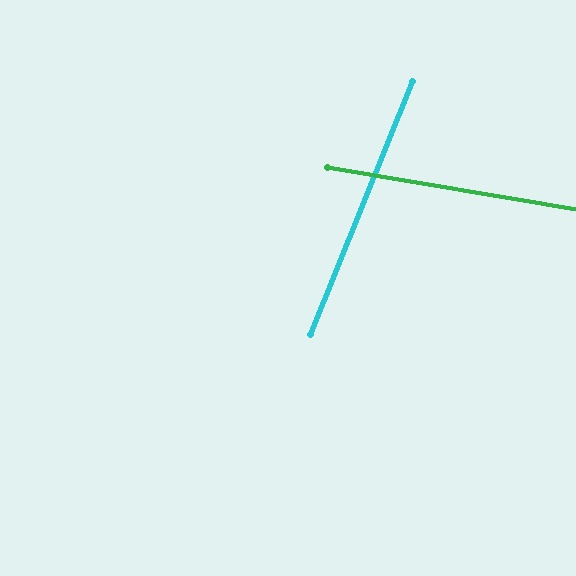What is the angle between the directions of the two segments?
Approximately 77 degrees.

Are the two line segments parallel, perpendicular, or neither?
Neither parallel nor perpendicular — they differ by about 77°.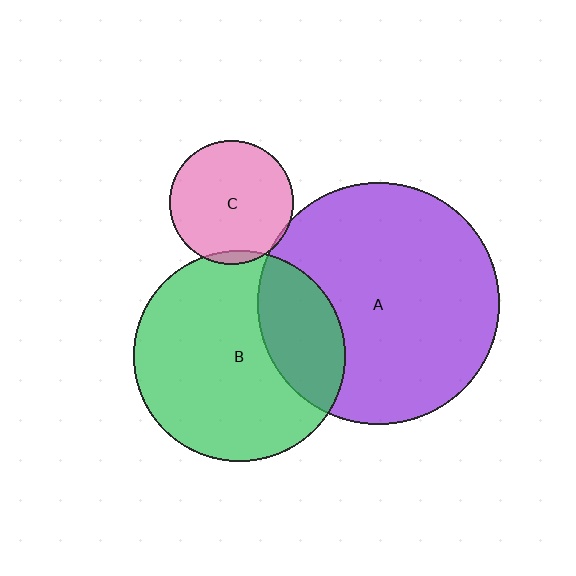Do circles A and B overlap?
Yes.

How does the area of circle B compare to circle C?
Approximately 2.9 times.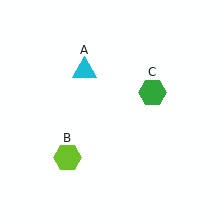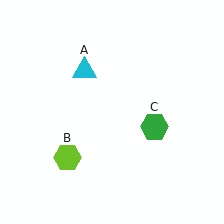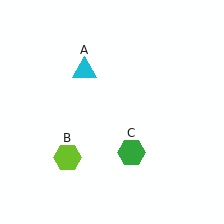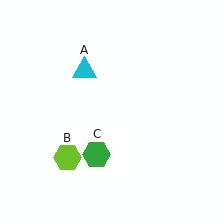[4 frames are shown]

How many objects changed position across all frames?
1 object changed position: green hexagon (object C).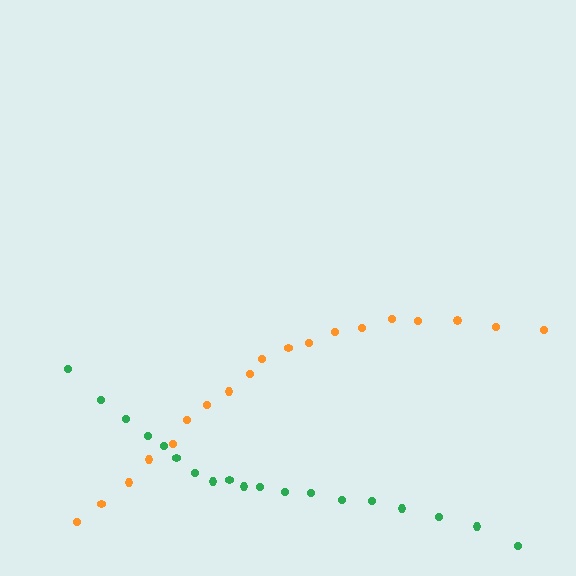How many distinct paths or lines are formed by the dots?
There are 2 distinct paths.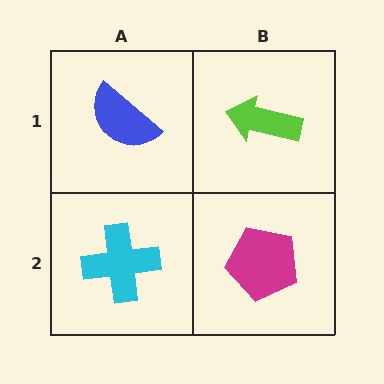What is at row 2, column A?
A cyan cross.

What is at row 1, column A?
A blue semicircle.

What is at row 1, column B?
A lime arrow.